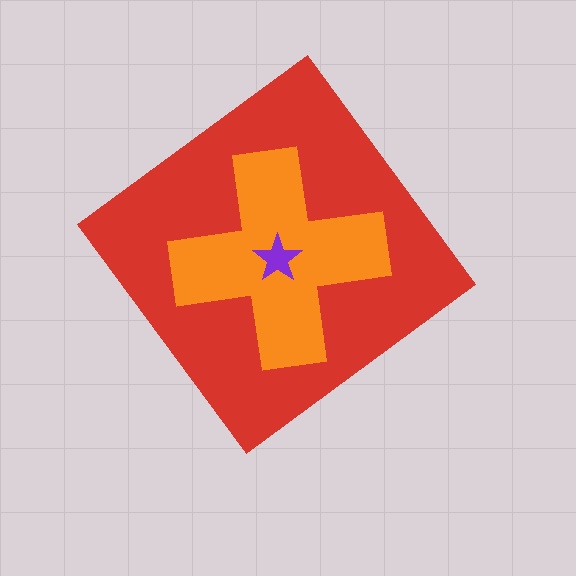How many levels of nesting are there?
3.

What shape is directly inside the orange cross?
The purple star.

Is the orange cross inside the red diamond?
Yes.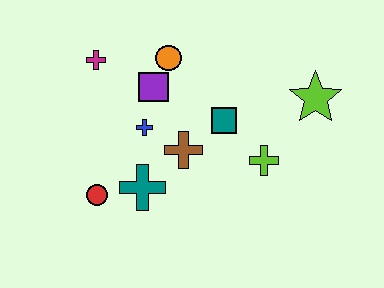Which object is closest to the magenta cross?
The purple square is closest to the magenta cross.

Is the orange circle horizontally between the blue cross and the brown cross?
Yes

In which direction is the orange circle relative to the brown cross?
The orange circle is above the brown cross.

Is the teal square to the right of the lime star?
No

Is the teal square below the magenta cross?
Yes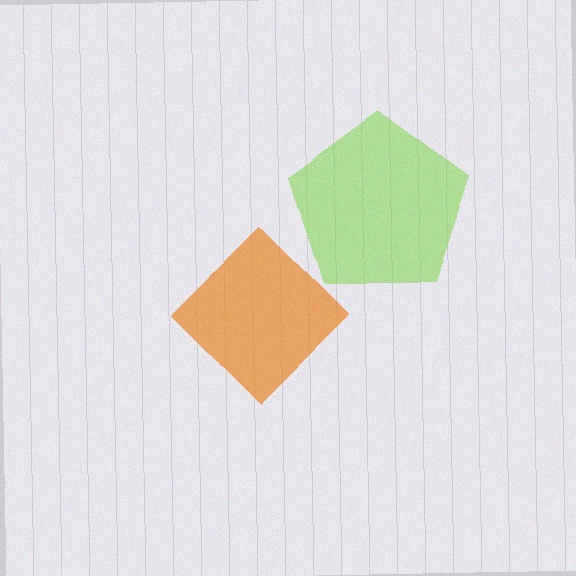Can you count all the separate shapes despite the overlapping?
Yes, there are 2 separate shapes.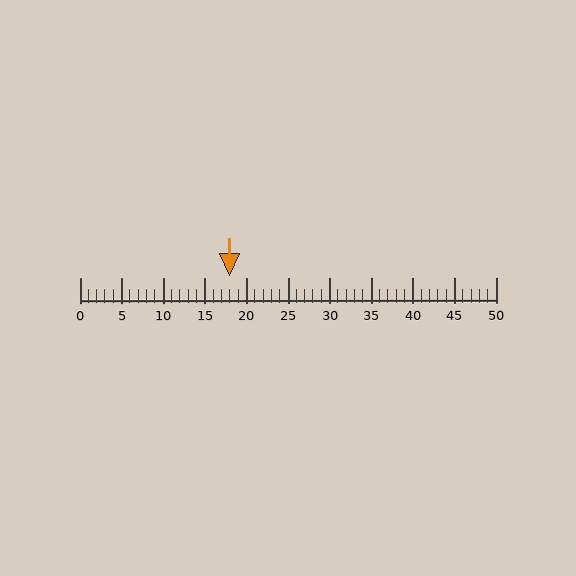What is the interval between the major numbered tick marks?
The major tick marks are spaced 5 units apart.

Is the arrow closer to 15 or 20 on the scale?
The arrow is closer to 20.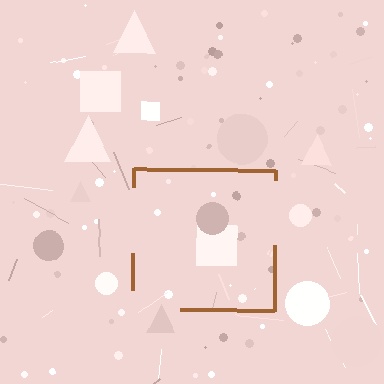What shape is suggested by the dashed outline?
The dashed outline suggests a square.